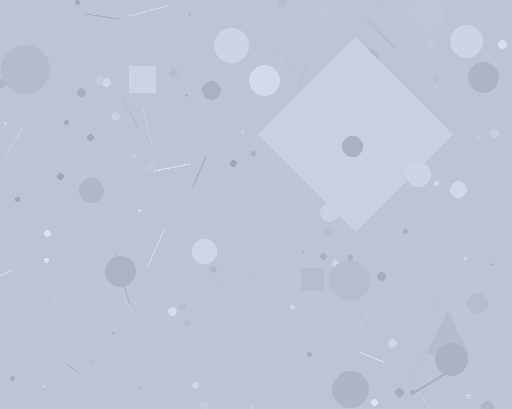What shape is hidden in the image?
A diamond is hidden in the image.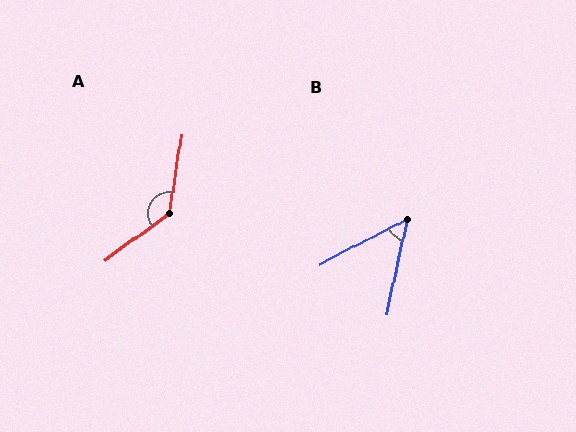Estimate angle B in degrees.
Approximately 51 degrees.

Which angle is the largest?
A, at approximately 134 degrees.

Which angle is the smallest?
B, at approximately 51 degrees.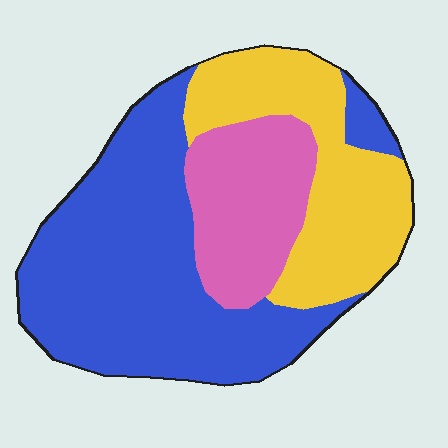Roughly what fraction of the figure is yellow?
Yellow takes up about one quarter (1/4) of the figure.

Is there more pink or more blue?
Blue.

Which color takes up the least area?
Pink, at roughly 20%.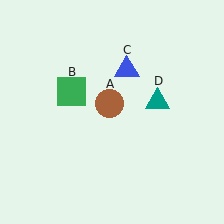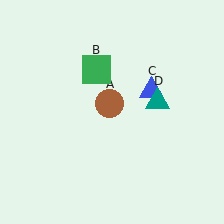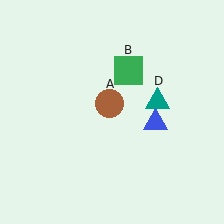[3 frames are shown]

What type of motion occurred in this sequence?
The green square (object B), blue triangle (object C) rotated clockwise around the center of the scene.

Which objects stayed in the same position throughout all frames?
Brown circle (object A) and teal triangle (object D) remained stationary.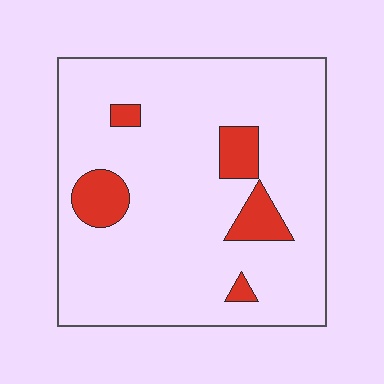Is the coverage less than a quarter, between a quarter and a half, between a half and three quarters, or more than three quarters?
Less than a quarter.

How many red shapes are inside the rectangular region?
5.